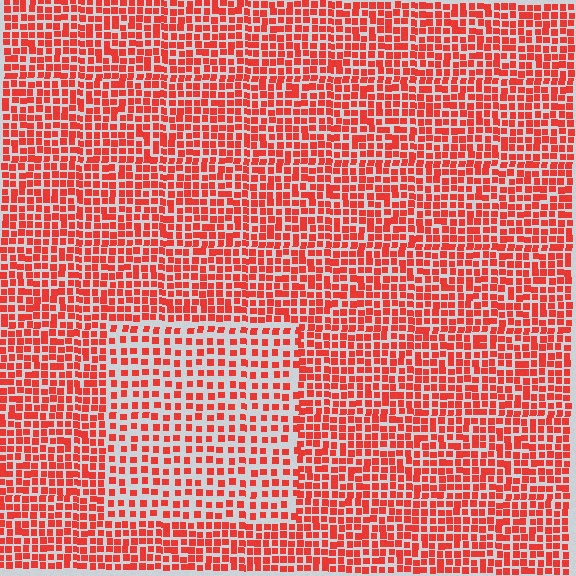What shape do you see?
I see a rectangle.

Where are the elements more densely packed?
The elements are more densely packed outside the rectangle boundary.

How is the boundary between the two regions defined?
The boundary is defined by a change in element density (approximately 1.7x ratio). All elements are the same color, size, and shape.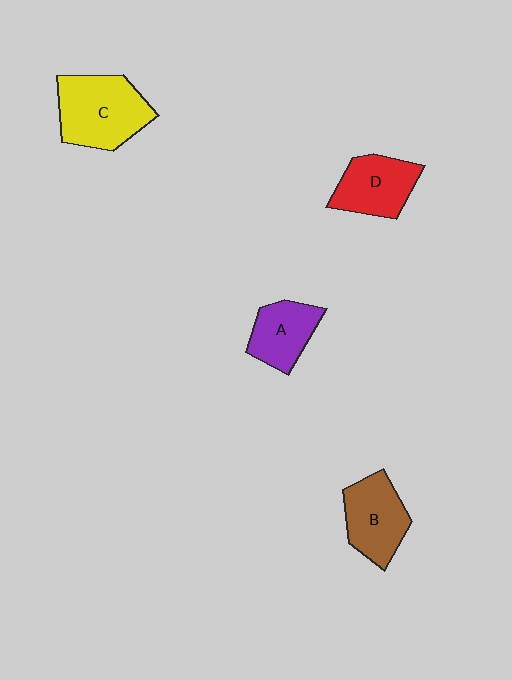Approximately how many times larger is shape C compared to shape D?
Approximately 1.4 times.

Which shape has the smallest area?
Shape A (purple).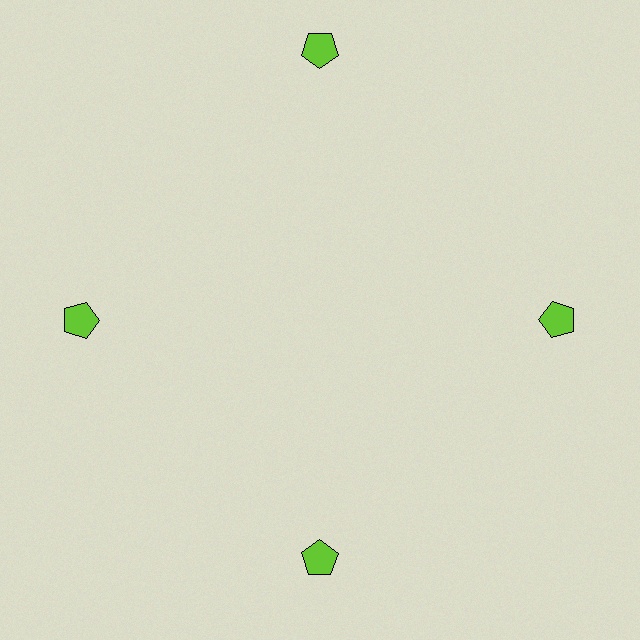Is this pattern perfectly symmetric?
No. The 4 lime pentagons are arranged in a ring, but one element near the 12 o'clock position is pushed outward from the center, breaking the 4-fold rotational symmetry.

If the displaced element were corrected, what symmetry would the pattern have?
It would have 4-fold rotational symmetry — the pattern would map onto itself every 90 degrees.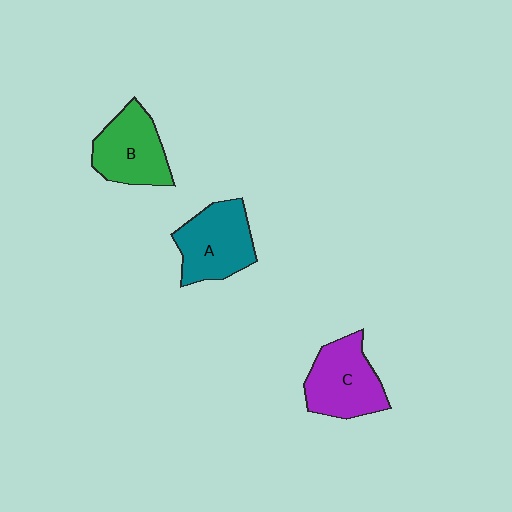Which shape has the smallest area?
Shape B (green).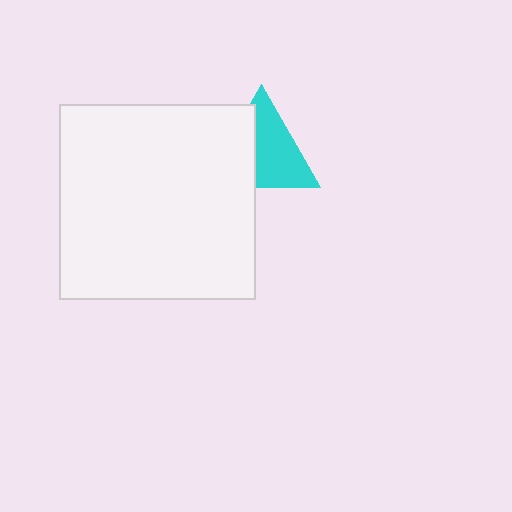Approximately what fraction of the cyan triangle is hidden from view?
Roughly 40% of the cyan triangle is hidden behind the white square.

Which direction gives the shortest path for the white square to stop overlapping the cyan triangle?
Moving left gives the shortest separation.